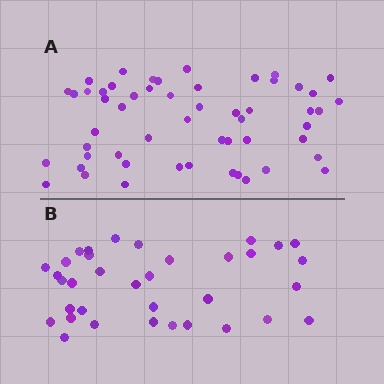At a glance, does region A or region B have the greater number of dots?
Region A (the top region) has more dots.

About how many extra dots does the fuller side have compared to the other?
Region A has approximately 20 more dots than region B.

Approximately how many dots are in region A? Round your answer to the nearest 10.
About 50 dots. (The exact count is 54, which rounds to 50.)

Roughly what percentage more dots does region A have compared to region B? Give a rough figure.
About 55% more.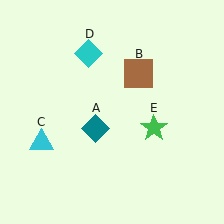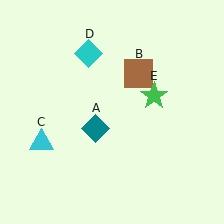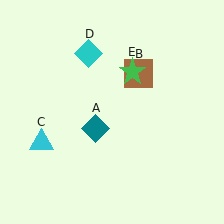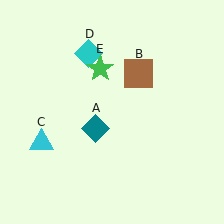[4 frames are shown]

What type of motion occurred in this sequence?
The green star (object E) rotated counterclockwise around the center of the scene.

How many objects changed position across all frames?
1 object changed position: green star (object E).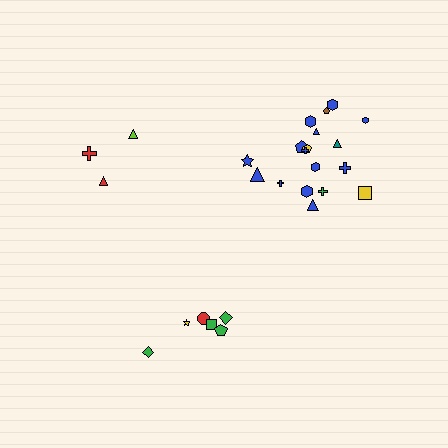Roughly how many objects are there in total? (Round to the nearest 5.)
Roughly 25 objects in total.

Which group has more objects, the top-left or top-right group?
The top-right group.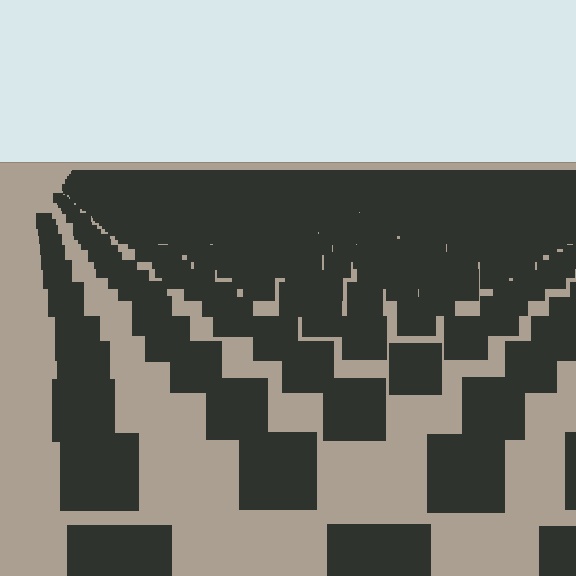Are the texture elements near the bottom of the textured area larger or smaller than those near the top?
Larger. Near the bottom, elements are closer to the viewer and appear at a bigger on-screen size.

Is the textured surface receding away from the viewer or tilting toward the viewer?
The surface is receding away from the viewer. Texture elements get smaller and denser toward the top.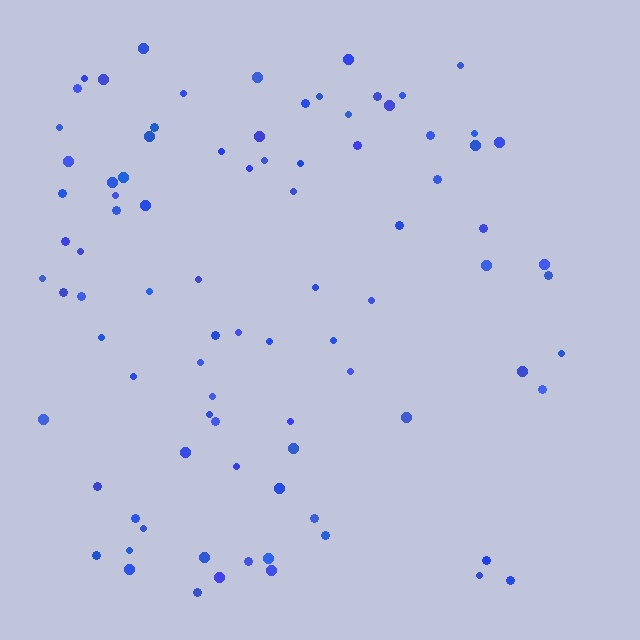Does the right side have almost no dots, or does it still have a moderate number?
Still a moderate number, just noticeably fewer than the left.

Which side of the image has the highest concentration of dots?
The left.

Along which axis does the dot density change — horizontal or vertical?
Horizontal.